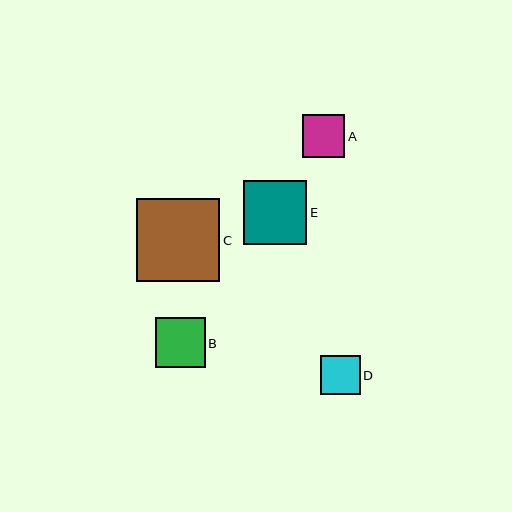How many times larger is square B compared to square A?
Square B is approximately 1.2 times the size of square A.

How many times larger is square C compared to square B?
Square C is approximately 1.7 times the size of square B.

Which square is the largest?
Square C is the largest with a size of approximately 83 pixels.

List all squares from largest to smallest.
From largest to smallest: C, E, B, A, D.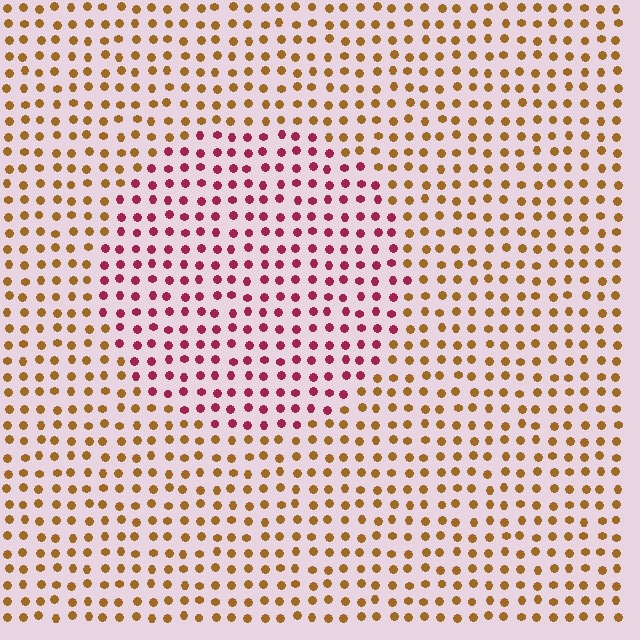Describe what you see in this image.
The image is filled with small brown elements in a uniform arrangement. A circle-shaped region is visible where the elements are tinted to a slightly different hue, forming a subtle color boundary.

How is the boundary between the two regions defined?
The boundary is defined purely by a slight shift in hue (about 55 degrees). Spacing, size, and orientation are identical on both sides.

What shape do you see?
I see a circle.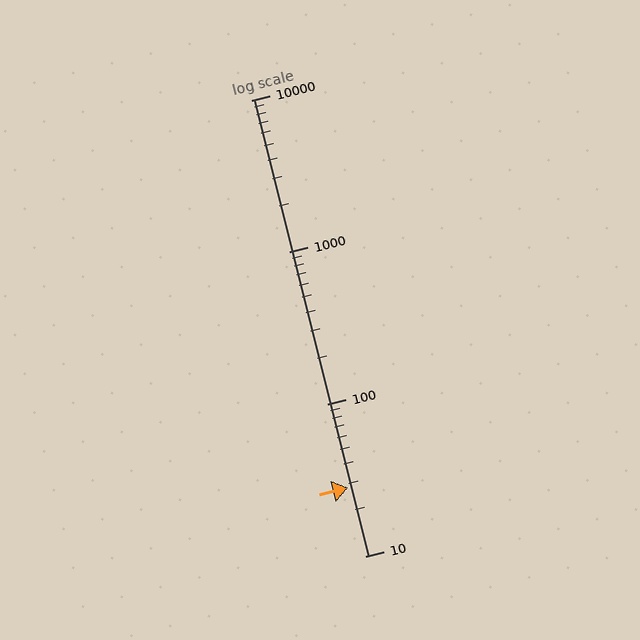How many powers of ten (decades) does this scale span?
The scale spans 3 decades, from 10 to 10000.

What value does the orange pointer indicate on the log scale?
The pointer indicates approximately 28.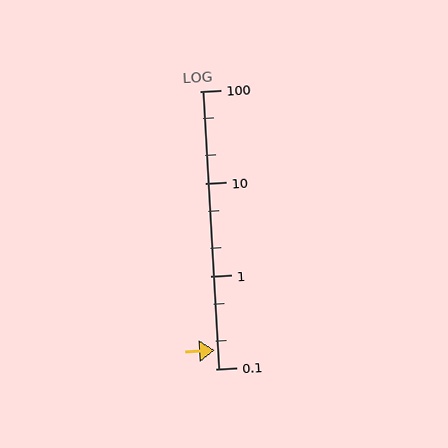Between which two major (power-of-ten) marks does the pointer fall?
The pointer is between 0.1 and 1.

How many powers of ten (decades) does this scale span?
The scale spans 3 decades, from 0.1 to 100.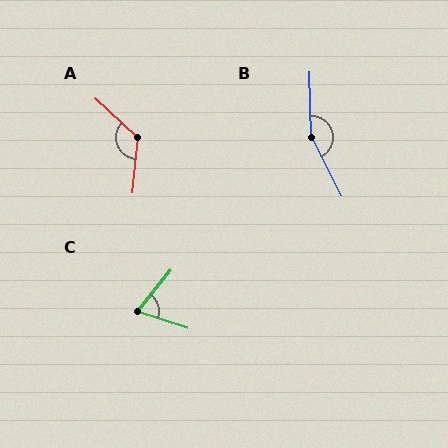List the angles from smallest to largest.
C (69°), A (127°), B (155°).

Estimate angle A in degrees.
Approximately 127 degrees.